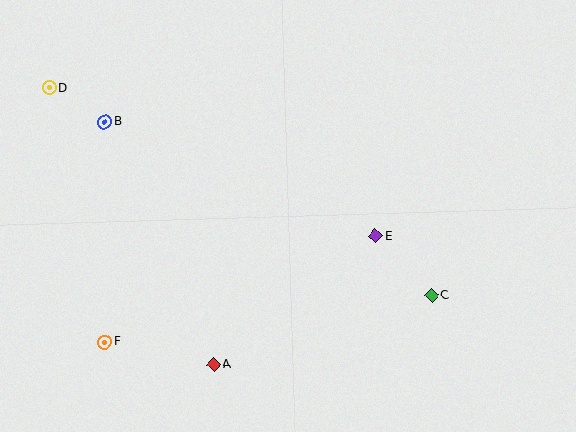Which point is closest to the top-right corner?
Point E is closest to the top-right corner.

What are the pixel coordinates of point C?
Point C is at (432, 296).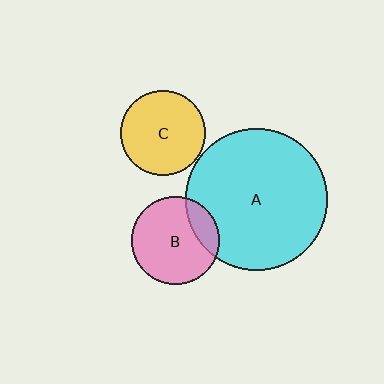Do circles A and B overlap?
Yes.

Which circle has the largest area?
Circle A (cyan).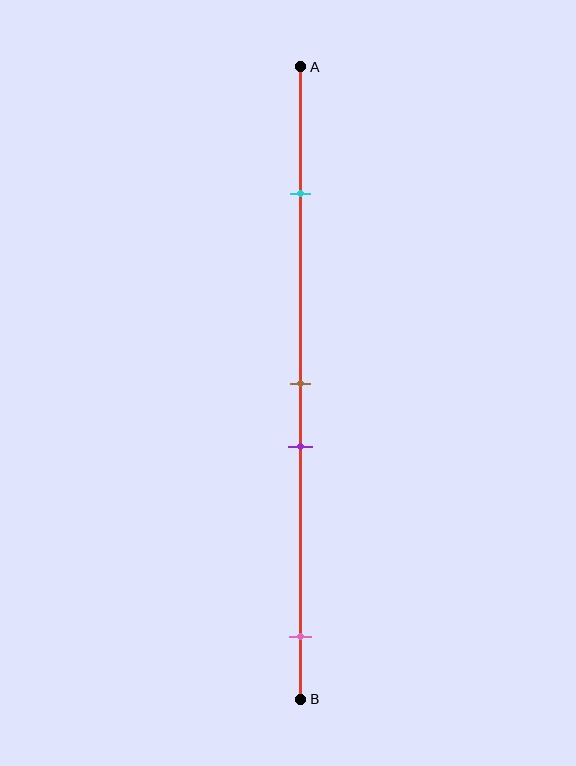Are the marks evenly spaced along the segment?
No, the marks are not evenly spaced.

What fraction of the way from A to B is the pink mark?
The pink mark is approximately 90% (0.9) of the way from A to B.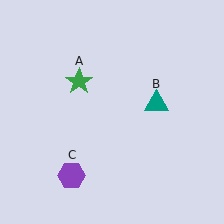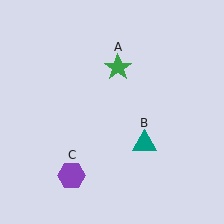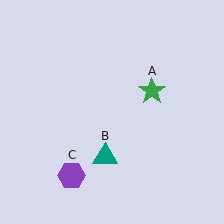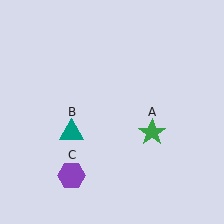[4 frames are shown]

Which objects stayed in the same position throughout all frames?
Purple hexagon (object C) remained stationary.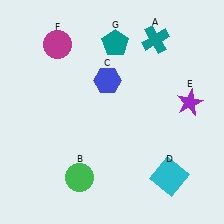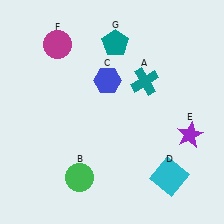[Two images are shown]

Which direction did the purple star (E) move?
The purple star (E) moved down.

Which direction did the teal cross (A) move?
The teal cross (A) moved down.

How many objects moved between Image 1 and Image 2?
2 objects moved between the two images.